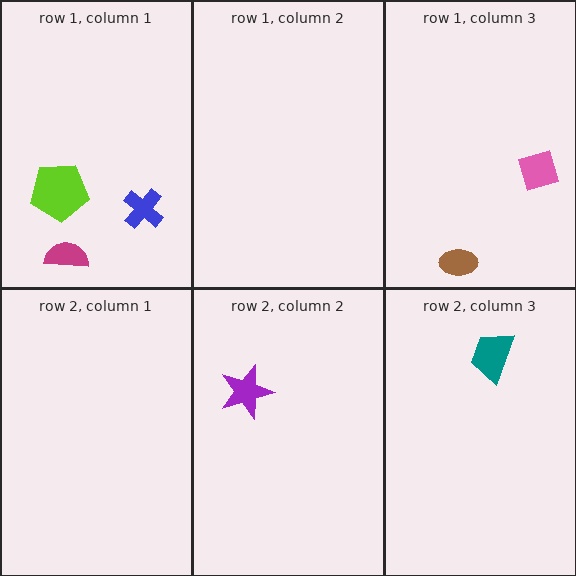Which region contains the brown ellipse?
The row 1, column 3 region.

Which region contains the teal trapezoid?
The row 2, column 3 region.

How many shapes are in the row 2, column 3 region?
1.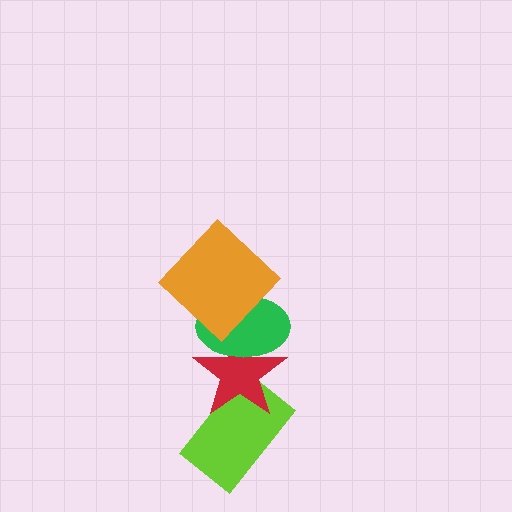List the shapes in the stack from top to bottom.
From top to bottom: the orange diamond, the green ellipse, the red star, the lime rectangle.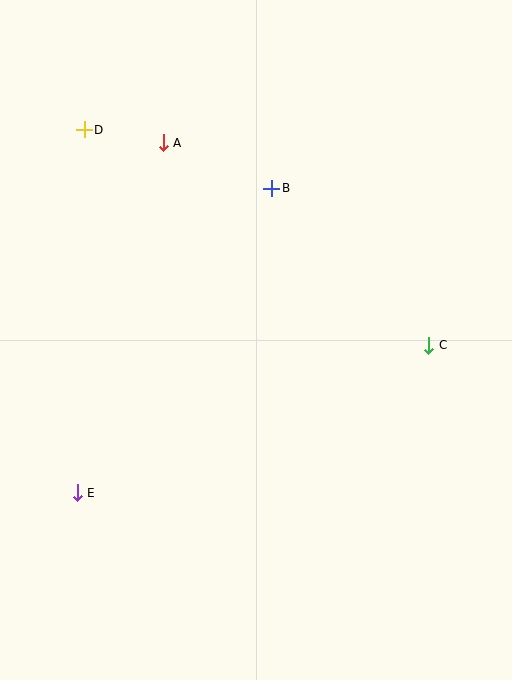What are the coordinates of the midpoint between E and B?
The midpoint between E and B is at (175, 340).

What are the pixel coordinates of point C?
Point C is at (429, 345).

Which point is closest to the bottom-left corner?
Point E is closest to the bottom-left corner.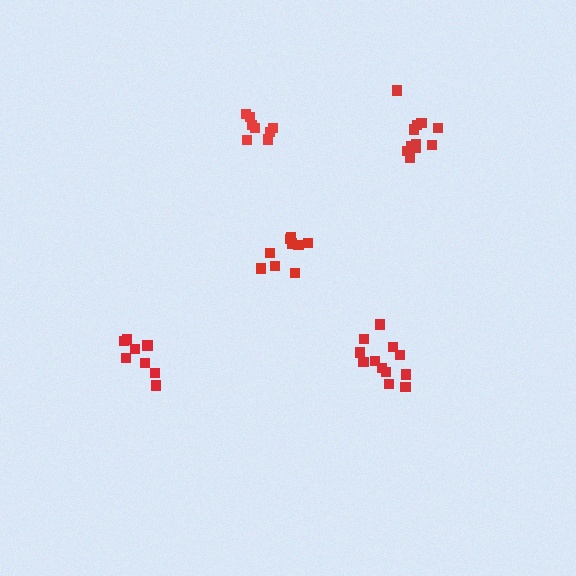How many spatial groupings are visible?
There are 5 spatial groupings.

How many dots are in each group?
Group 1: 8 dots, Group 2: 12 dots, Group 3: 12 dots, Group 4: 8 dots, Group 5: 10 dots (50 total).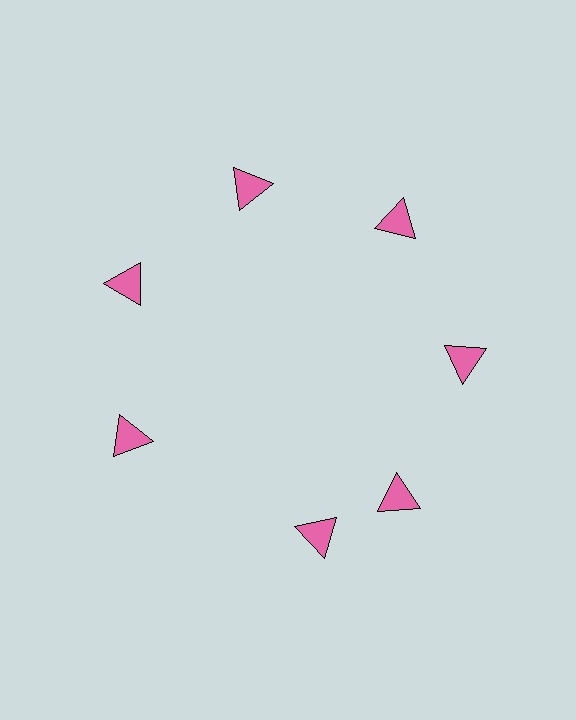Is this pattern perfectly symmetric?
No. The 7 pink triangles are arranged in a ring, but one element near the 6 o'clock position is rotated out of alignment along the ring, breaking the 7-fold rotational symmetry.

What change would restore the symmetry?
The symmetry would be restored by rotating it back into even spacing with its neighbors so that all 7 triangles sit at equal angles and equal distance from the center.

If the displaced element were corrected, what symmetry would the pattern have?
It would have 7-fold rotational symmetry — the pattern would map onto itself every 51 degrees.